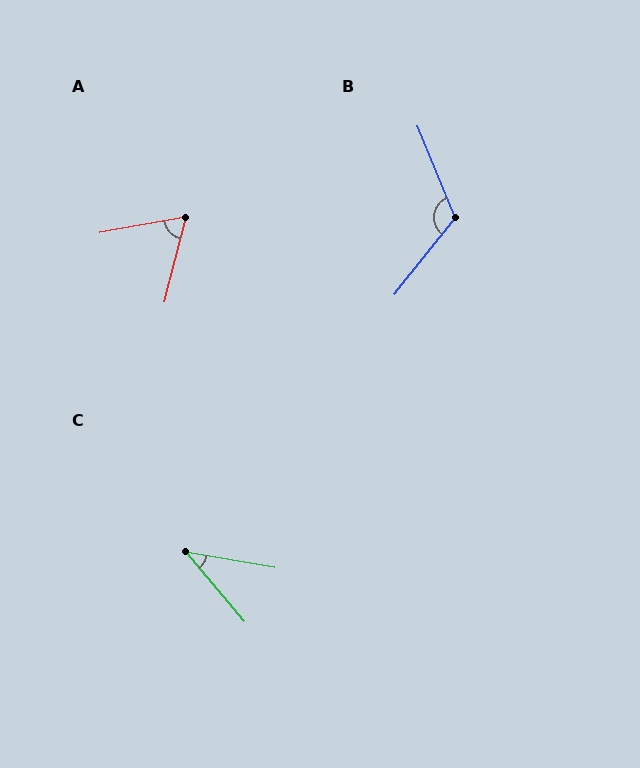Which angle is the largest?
B, at approximately 119 degrees.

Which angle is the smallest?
C, at approximately 40 degrees.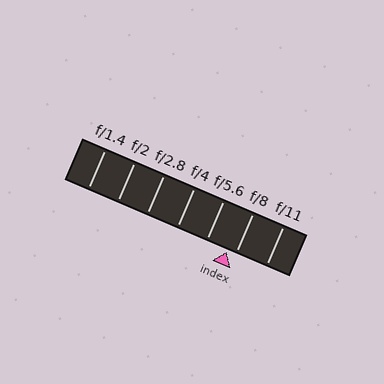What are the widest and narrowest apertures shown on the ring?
The widest aperture shown is f/1.4 and the narrowest is f/11.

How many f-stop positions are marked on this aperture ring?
There are 7 f-stop positions marked.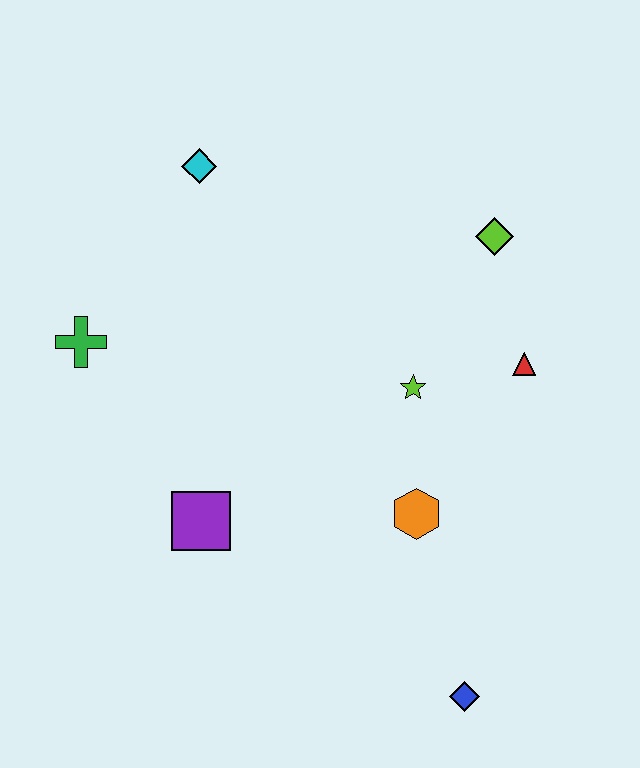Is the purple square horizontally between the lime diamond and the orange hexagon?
No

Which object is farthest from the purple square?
The lime diamond is farthest from the purple square.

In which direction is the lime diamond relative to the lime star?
The lime diamond is above the lime star.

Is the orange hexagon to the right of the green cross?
Yes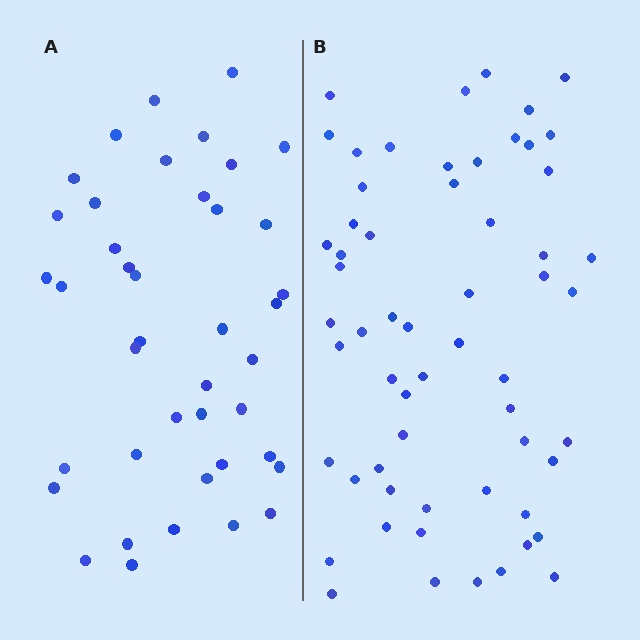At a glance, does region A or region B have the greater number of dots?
Region B (the right region) has more dots.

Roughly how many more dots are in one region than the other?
Region B has approximately 20 more dots than region A.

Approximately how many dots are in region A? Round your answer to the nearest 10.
About 40 dots. (The exact count is 41, which rounds to 40.)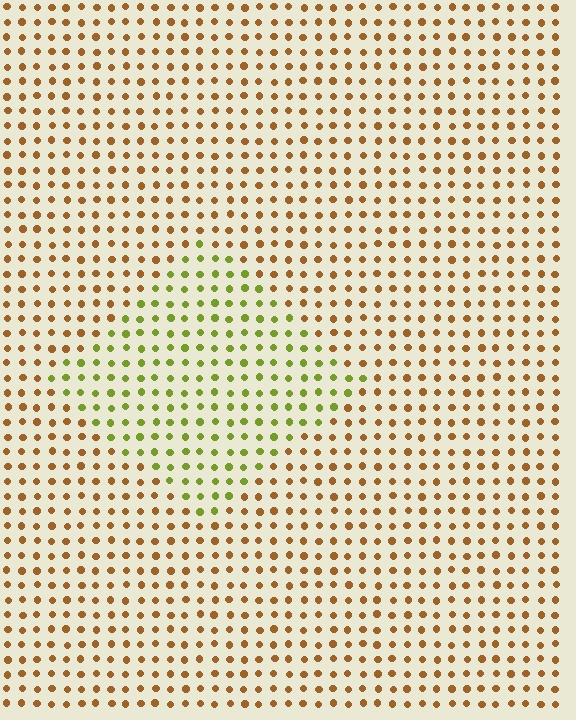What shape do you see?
I see a diamond.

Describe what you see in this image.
The image is filled with small brown elements in a uniform arrangement. A diamond-shaped region is visible where the elements are tinted to a slightly different hue, forming a subtle color boundary.